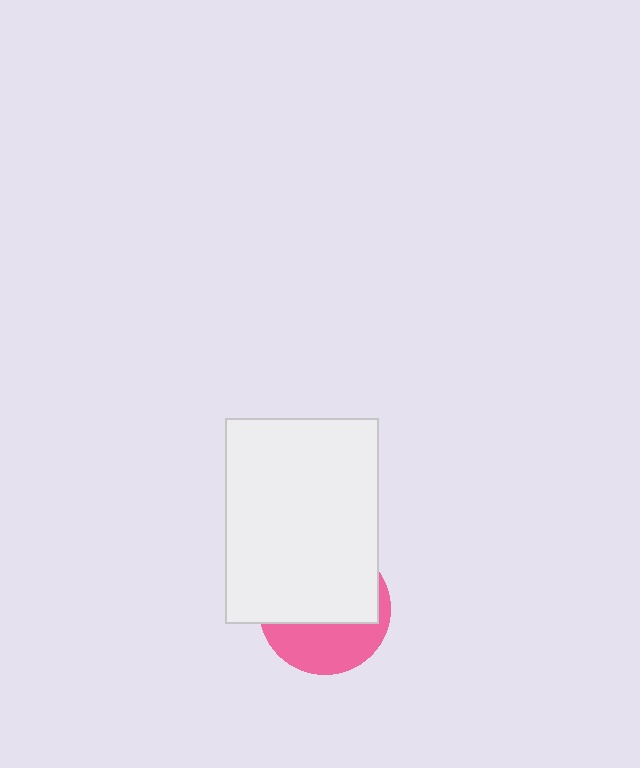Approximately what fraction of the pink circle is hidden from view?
Roughly 61% of the pink circle is hidden behind the white rectangle.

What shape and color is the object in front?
The object in front is a white rectangle.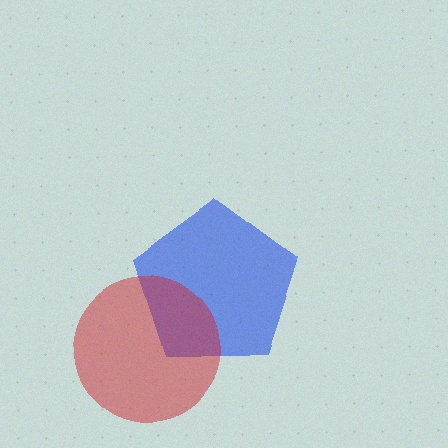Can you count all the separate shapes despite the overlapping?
Yes, there are 2 separate shapes.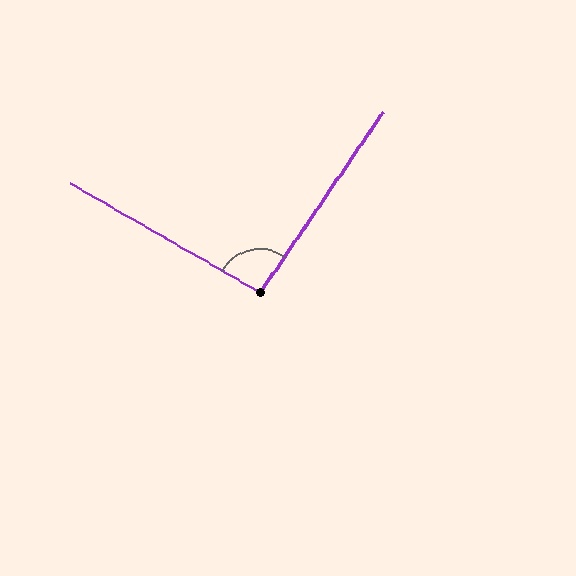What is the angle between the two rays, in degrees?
Approximately 94 degrees.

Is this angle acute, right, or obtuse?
It is approximately a right angle.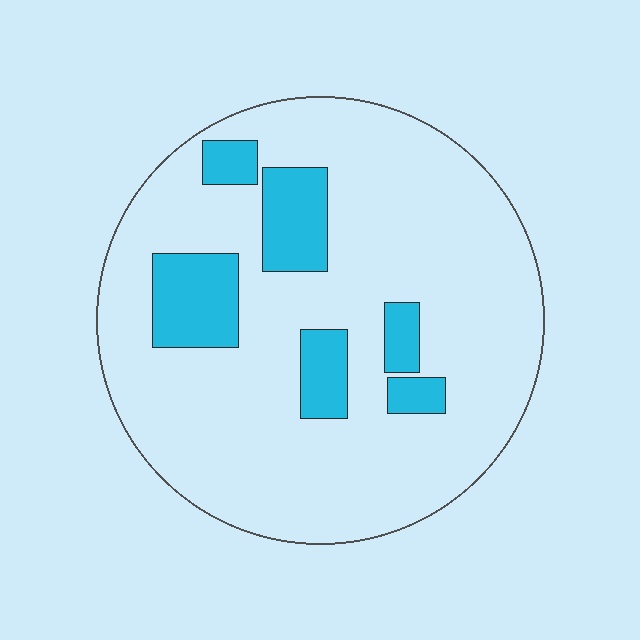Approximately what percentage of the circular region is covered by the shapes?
Approximately 15%.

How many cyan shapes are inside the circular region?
6.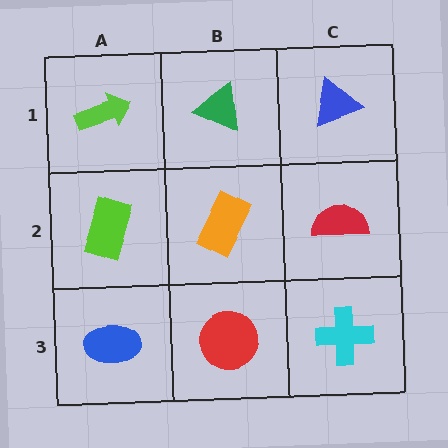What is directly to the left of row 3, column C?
A red circle.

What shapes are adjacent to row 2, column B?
A green triangle (row 1, column B), a red circle (row 3, column B), a lime rectangle (row 2, column A), a red semicircle (row 2, column C).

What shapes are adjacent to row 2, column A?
A lime arrow (row 1, column A), a blue ellipse (row 3, column A), an orange rectangle (row 2, column B).